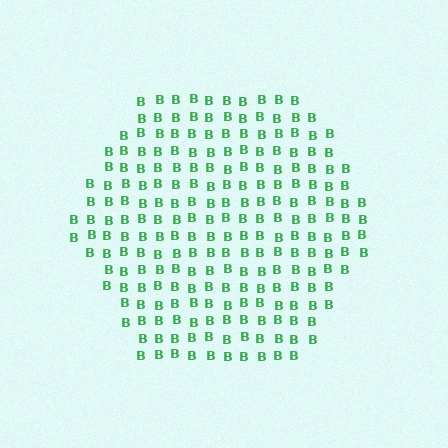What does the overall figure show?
The overall figure shows a hexagon.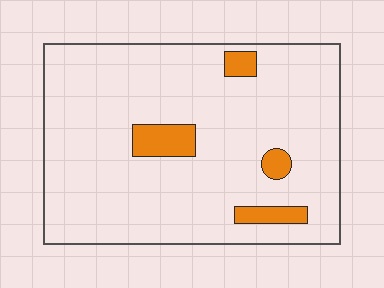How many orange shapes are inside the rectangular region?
4.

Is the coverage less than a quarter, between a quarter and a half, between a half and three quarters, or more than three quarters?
Less than a quarter.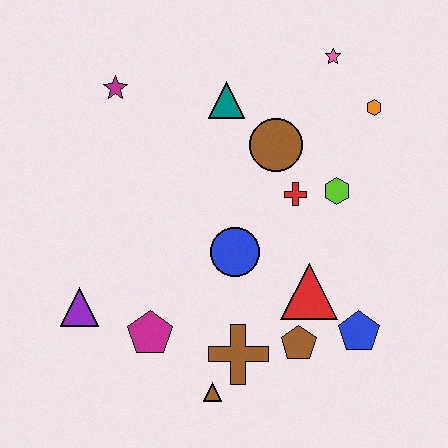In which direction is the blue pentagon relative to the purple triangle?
The blue pentagon is to the right of the purple triangle.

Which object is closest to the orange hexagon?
The pink star is closest to the orange hexagon.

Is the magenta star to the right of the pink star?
No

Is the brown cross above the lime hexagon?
No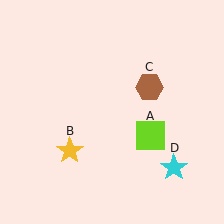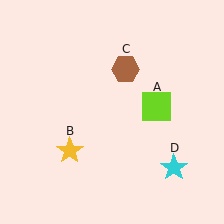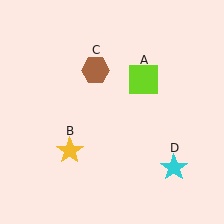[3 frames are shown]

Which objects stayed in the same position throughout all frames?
Yellow star (object B) and cyan star (object D) remained stationary.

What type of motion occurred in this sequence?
The lime square (object A), brown hexagon (object C) rotated counterclockwise around the center of the scene.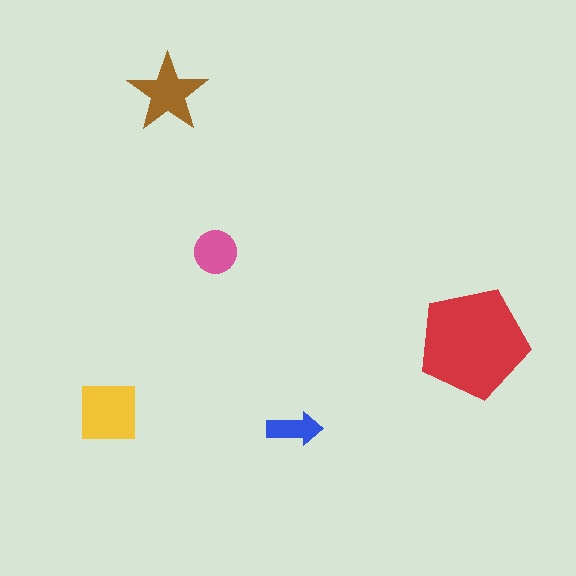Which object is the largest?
The red pentagon.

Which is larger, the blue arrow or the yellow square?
The yellow square.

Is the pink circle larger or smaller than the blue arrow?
Larger.